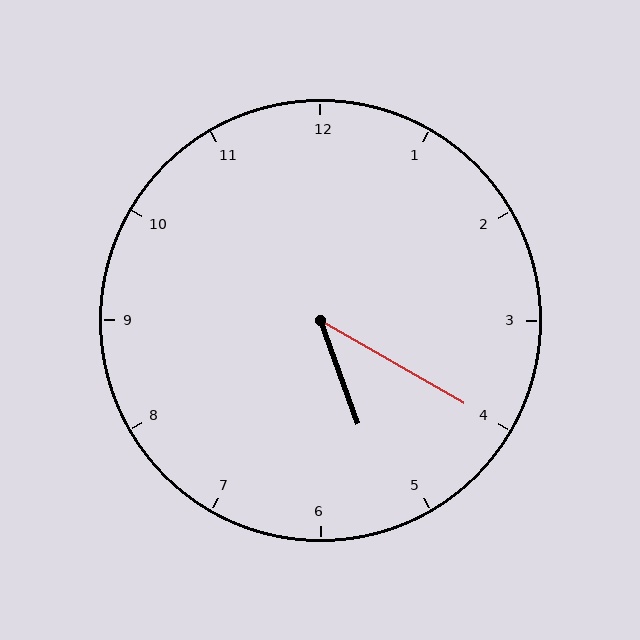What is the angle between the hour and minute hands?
Approximately 40 degrees.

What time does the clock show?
5:20.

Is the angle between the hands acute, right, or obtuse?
It is acute.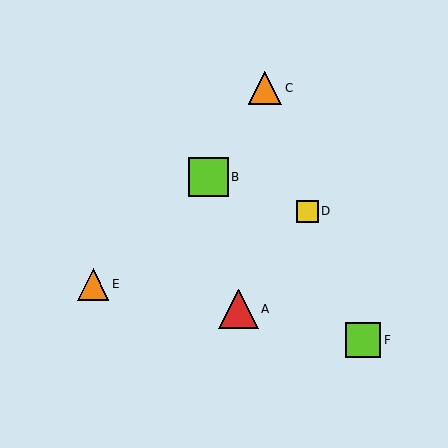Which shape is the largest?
The red triangle (labeled A) is the largest.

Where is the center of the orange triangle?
The center of the orange triangle is at (265, 88).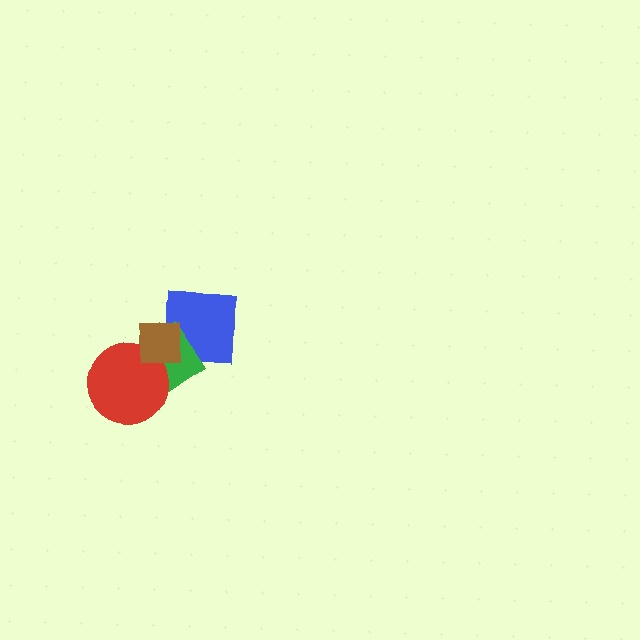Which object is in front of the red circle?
The brown square is in front of the red circle.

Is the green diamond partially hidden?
Yes, it is partially covered by another shape.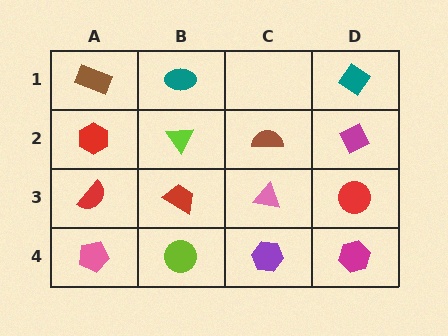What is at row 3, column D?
A red circle.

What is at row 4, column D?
A magenta hexagon.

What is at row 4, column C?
A purple hexagon.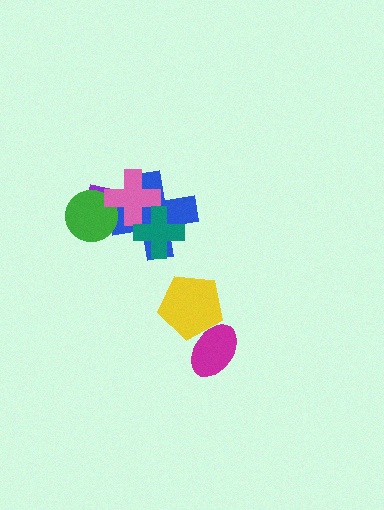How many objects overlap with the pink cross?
4 objects overlap with the pink cross.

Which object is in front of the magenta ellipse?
The yellow pentagon is in front of the magenta ellipse.